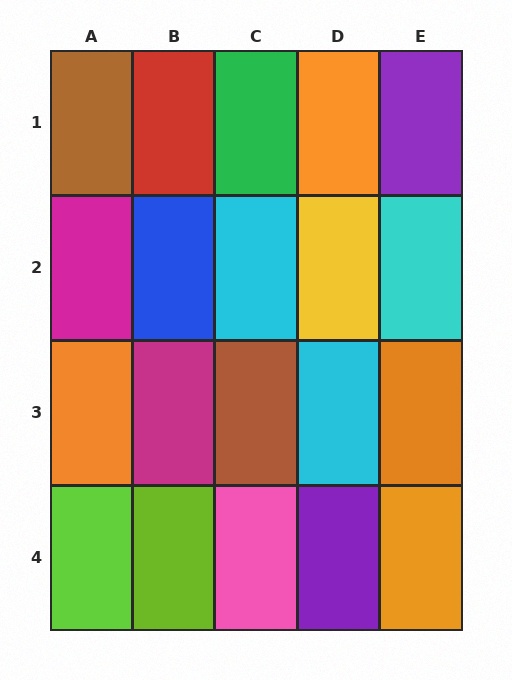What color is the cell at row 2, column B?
Blue.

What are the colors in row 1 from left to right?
Brown, red, green, orange, purple.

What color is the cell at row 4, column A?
Lime.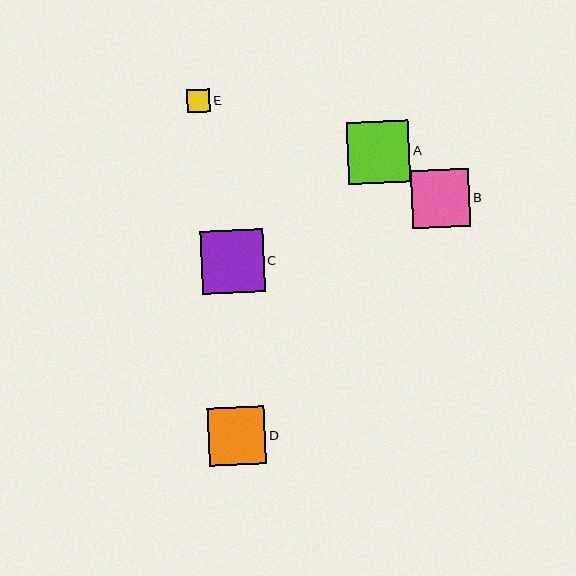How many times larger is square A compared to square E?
Square A is approximately 2.6 times the size of square E.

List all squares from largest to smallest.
From largest to smallest: C, A, D, B, E.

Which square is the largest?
Square C is the largest with a size of approximately 63 pixels.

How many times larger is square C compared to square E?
Square C is approximately 2.7 times the size of square E.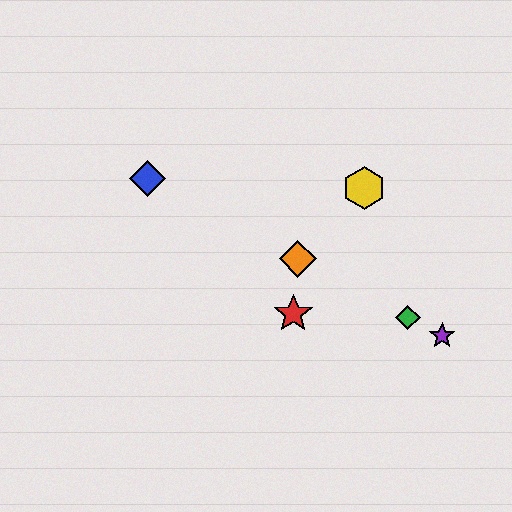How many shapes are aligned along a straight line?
4 shapes (the blue diamond, the green diamond, the purple star, the orange diamond) are aligned along a straight line.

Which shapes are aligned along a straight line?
The blue diamond, the green diamond, the purple star, the orange diamond are aligned along a straight line.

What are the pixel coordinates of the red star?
The red star is at (293, 314).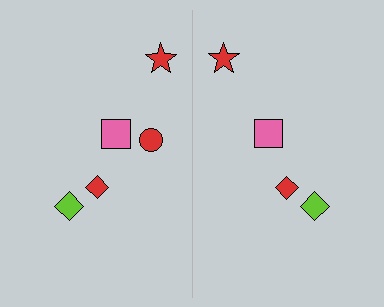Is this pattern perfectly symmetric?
No, the pattern is not perfectly symmetric. A red circle is missing from the right side.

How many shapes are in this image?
There are 9 shapes in this image.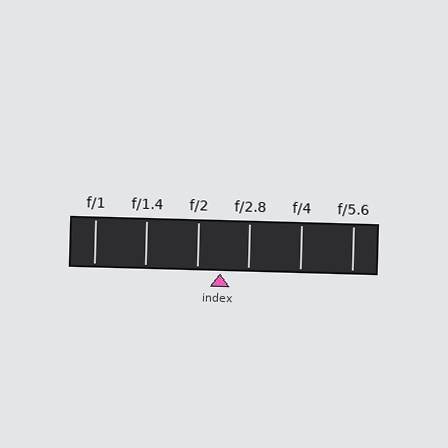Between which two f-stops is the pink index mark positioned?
The index mark is between f/2 and f/2.8.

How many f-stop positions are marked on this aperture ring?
There are 6 f-stop positions marked.